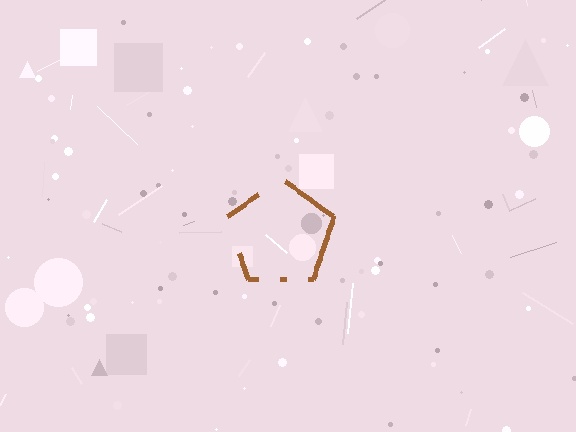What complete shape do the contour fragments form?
The contour fragments form a pentagon.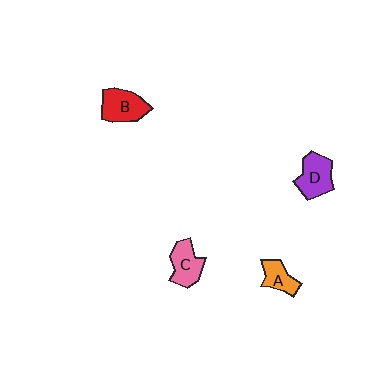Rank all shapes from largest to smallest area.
From largest to smallest: B (red), D (purple), C (pink), A (orange).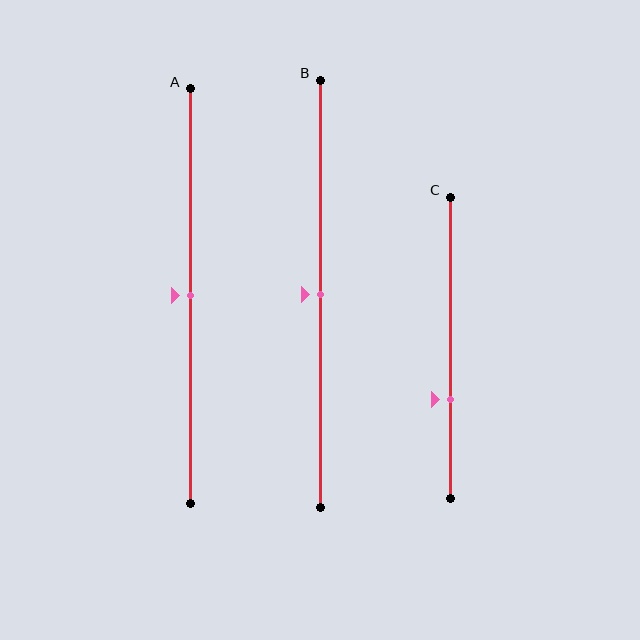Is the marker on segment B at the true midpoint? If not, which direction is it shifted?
Yes, the marker on segment B is at the true midpoint.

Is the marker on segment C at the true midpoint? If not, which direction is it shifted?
No, the marker on segment C is shifted downward by about 17% of the segment length.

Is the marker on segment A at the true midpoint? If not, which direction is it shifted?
Yes, the marker on segment A is at the true midpoint.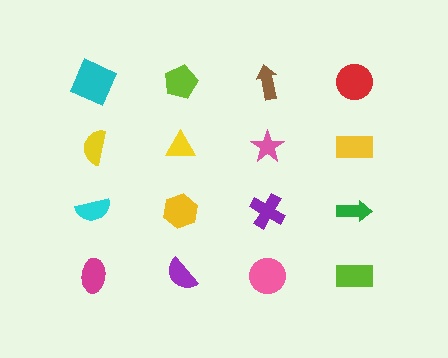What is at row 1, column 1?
A cyan square.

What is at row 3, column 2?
A yellow hexagon.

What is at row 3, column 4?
A green arrow.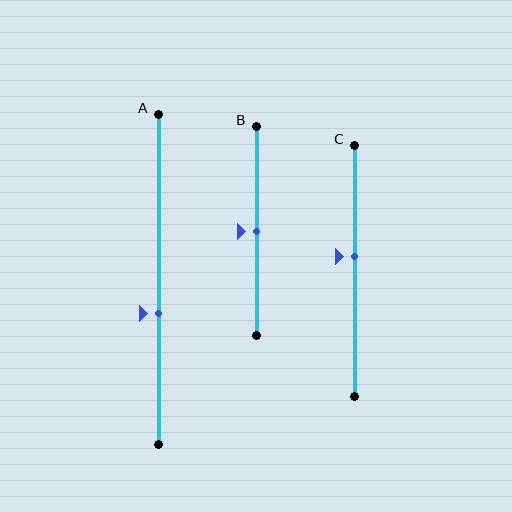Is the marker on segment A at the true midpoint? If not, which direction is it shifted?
No, the marker on segment A is shifted downward by about 10% of the segment length.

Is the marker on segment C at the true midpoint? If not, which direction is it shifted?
No, the marker on segment C is shifted upward by about 6% of the segment length.